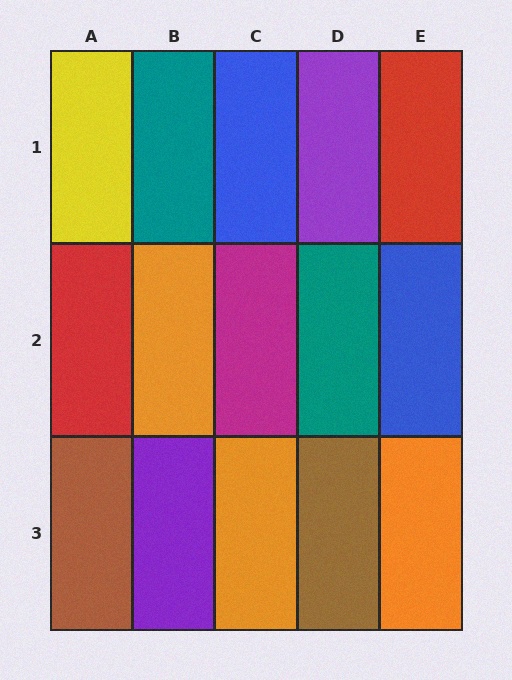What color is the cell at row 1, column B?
Teal.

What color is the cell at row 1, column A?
Yellow.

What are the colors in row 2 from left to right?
Red, orange, magenta, teal, blue.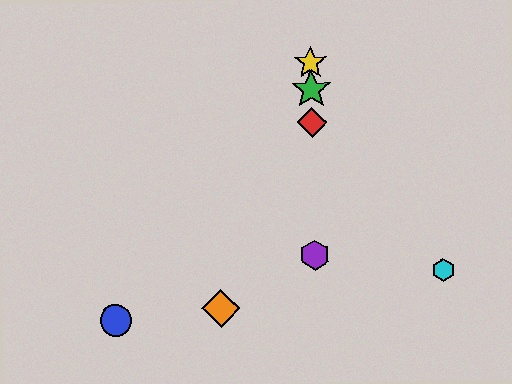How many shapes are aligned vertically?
4 shapes (the red diamond, the green star, the yellow star, the purple hexagon) are aligned vertically.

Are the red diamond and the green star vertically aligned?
Yes, both are at x≈312.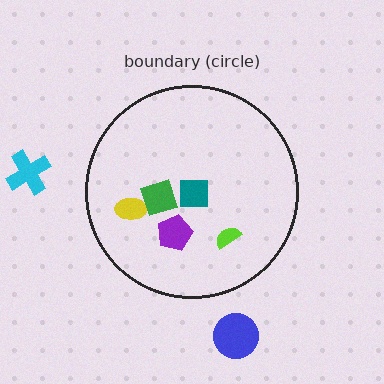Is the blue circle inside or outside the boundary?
Outside.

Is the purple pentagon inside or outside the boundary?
Inside.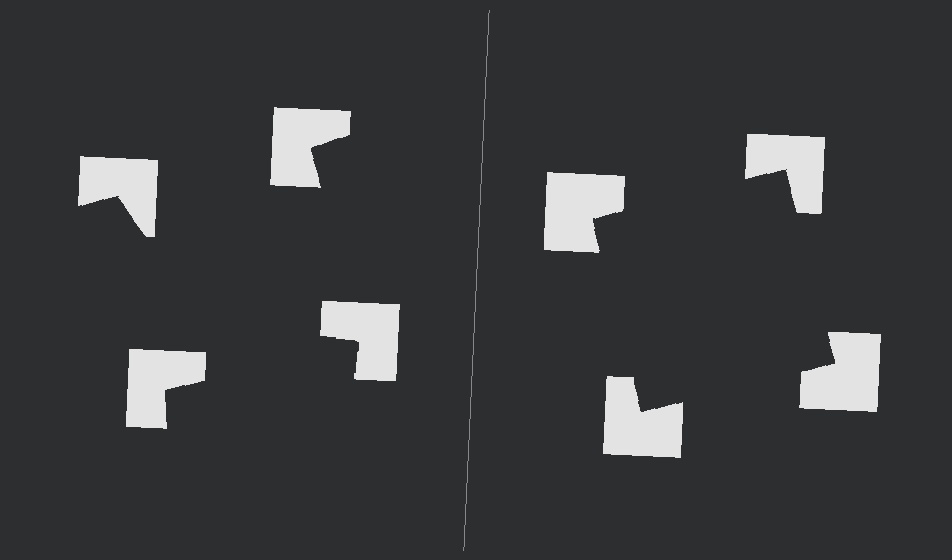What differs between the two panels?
The notched squares are positioned identically on both sides; only the wedge orientations differ. On the right they align to a square; on the left they are misaligned.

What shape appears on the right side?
An illusory square.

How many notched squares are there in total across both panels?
8 — 4 on each side.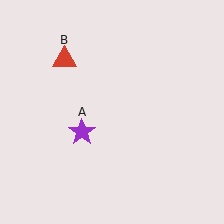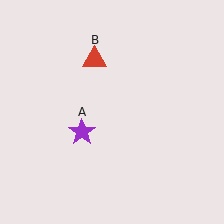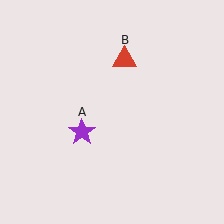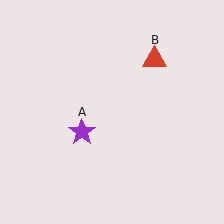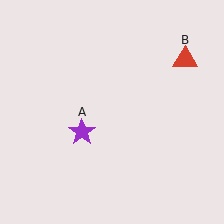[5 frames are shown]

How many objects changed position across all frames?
1 object changed position: red triangle (object B).